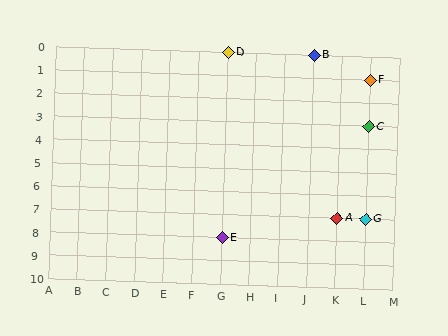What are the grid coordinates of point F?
Point F is at grid coordinates (L, 1).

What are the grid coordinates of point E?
Point E is at grid coordinates (G, 8).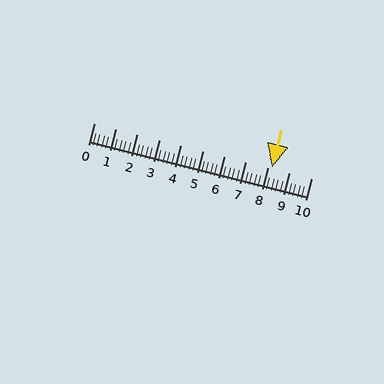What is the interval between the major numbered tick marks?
The major tick marks are spaced 1 units apart.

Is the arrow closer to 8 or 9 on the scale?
The arrow is closer to 8.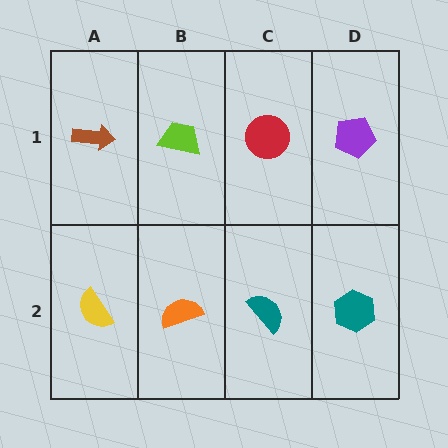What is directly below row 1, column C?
A teal semicircle.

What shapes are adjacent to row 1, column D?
A teal hexagon (row 2, column D), a red circle (row 1, column C).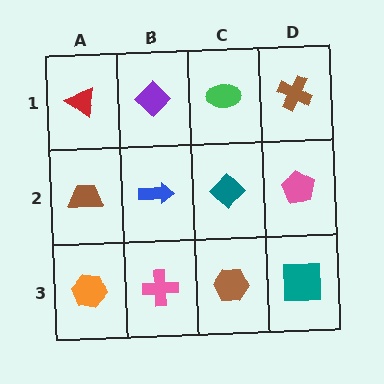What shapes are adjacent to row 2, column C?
A green ellipse (row 1, column C), a brown hexagon (row 3, column C), a blue arrow (row 2, column B), a pink pentagon (row 2, column D).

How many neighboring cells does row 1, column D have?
2.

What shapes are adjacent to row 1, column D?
A pink pentagon (row 2, column D), a green ellipse (row 1, column C).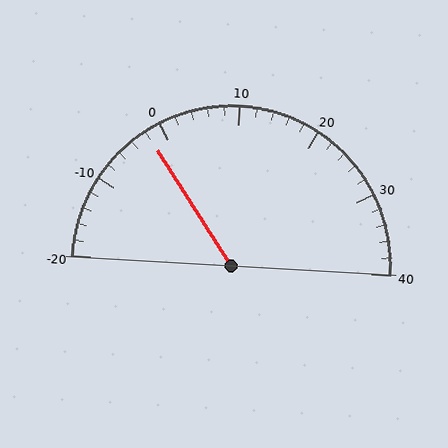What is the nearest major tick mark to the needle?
The nearest major tick mark is 0.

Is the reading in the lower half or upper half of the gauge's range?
The reading is in the lower half of the range (-20 to 40).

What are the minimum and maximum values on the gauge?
The gauge ranges from -20 to 40.